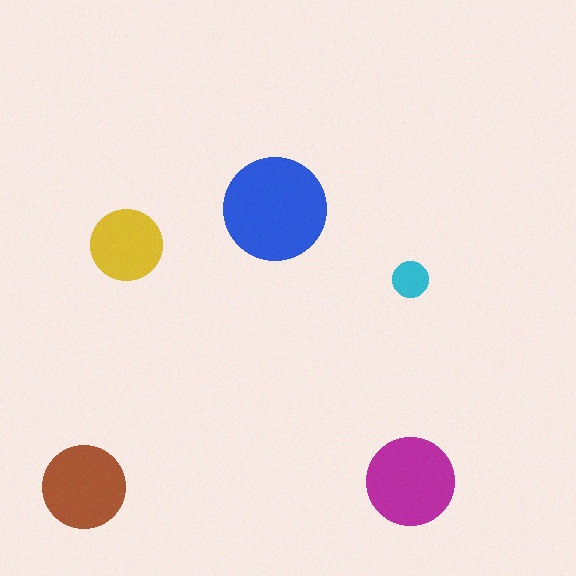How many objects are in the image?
There are 5 objects in the image.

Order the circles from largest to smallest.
the blue one, the magenta one, the brown one, the yellow one, the cyan one.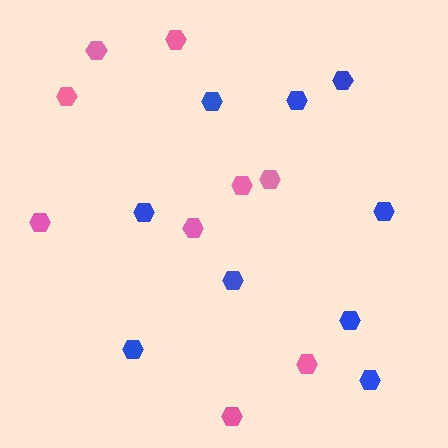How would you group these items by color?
There are 2 groups: one group of blue hexagons (9) and one group of pink hexagons (9).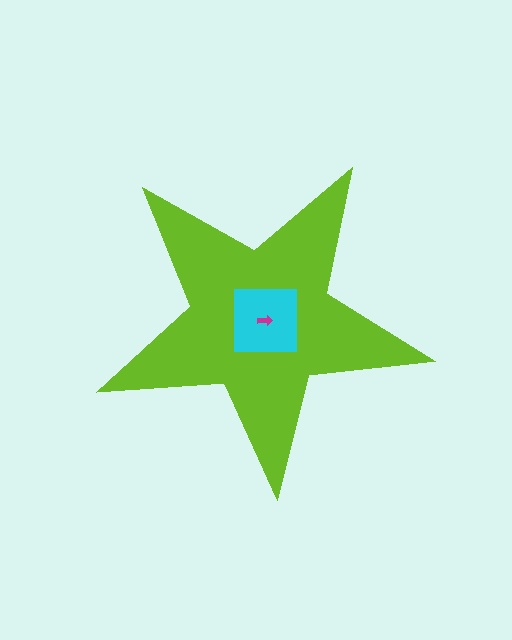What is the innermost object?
The magenta arrow.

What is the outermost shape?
The lime star.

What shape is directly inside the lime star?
The cyan square.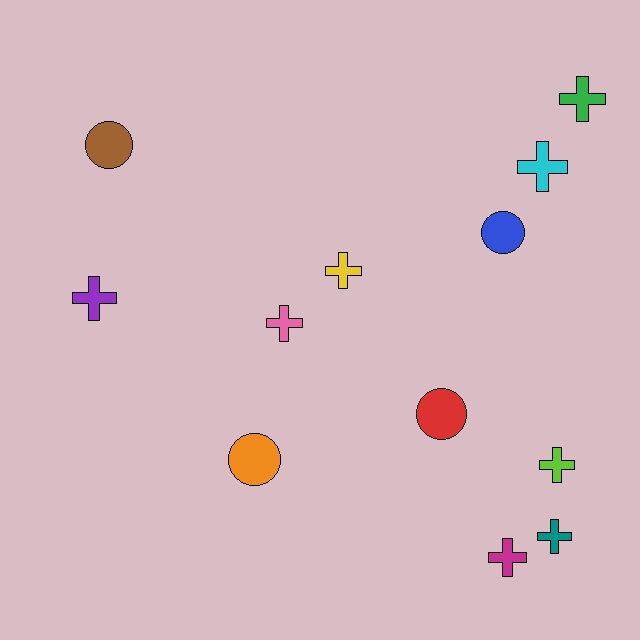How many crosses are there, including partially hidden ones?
There are 8 crosses.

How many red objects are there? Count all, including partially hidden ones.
There is 1 red object.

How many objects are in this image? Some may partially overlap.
There are 12 objects.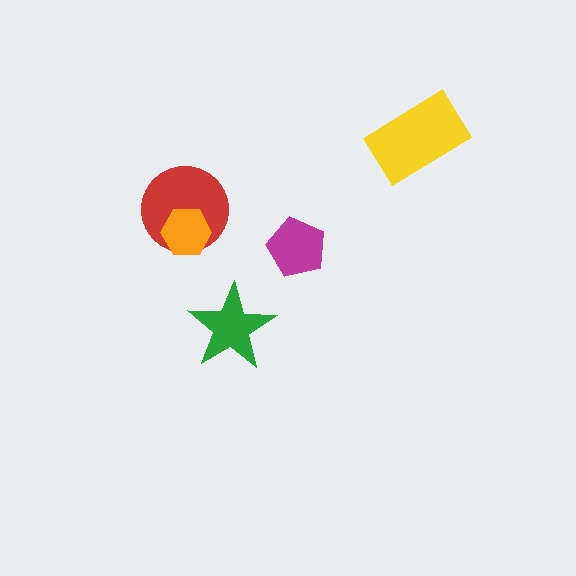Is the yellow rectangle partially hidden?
No, no other shape covers it.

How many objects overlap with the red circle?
1 object overlaps with the red circle.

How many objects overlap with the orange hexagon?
1 object overlaps with the orange hexagon.